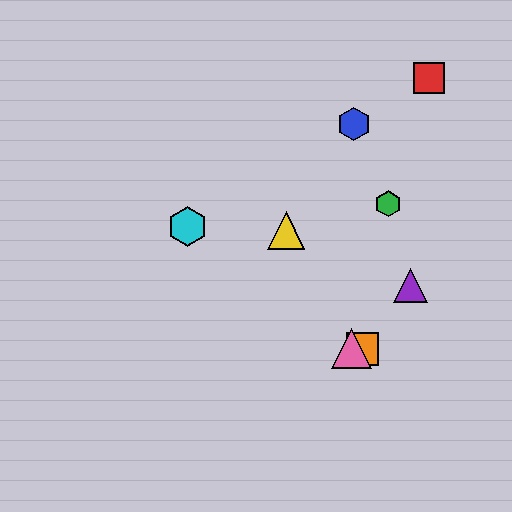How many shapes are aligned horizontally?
2 shapes (the orange square, the pink triangle) are aligned horizontally.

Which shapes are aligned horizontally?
The orange square, the pink triangle are aligned horizontally.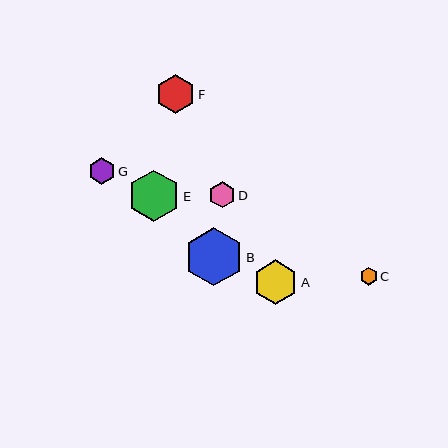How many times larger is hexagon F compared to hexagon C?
Hexagon F is approximately 2.2 times the size of hexagon C.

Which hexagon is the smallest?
Hexagon C is the smallest with a size of approximately 18 pixels.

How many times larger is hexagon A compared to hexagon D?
Hexagon A is approximately 1.7 times the size of hexagon D.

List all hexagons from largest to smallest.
From largest to smallest: B, E, A, F, G, D, C.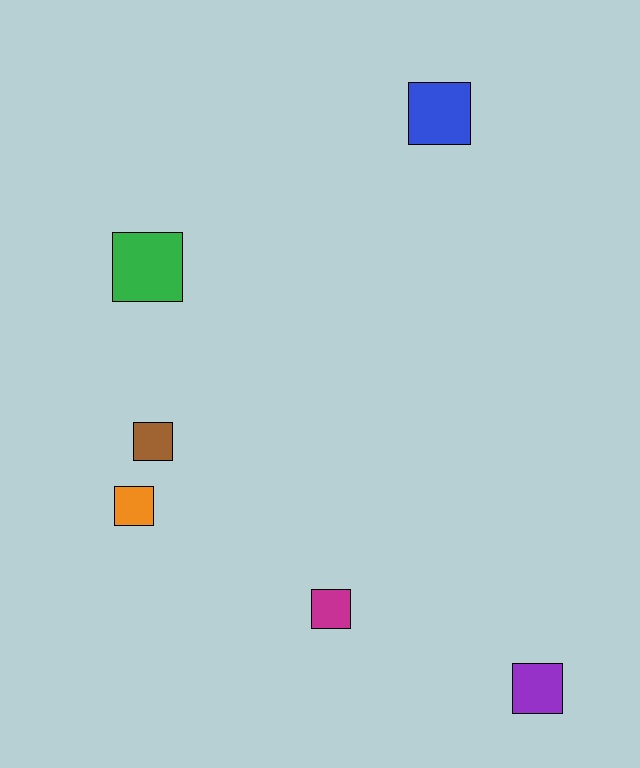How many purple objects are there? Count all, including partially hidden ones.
There is 1 purple object.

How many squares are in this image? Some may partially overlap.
There are 6 squares.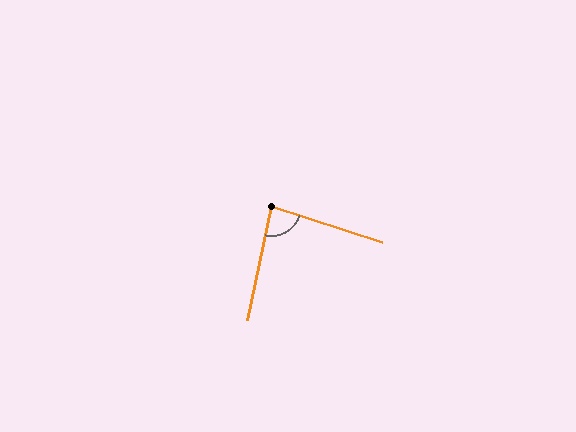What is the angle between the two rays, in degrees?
Approximately 84 degrees.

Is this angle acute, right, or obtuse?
It is acute.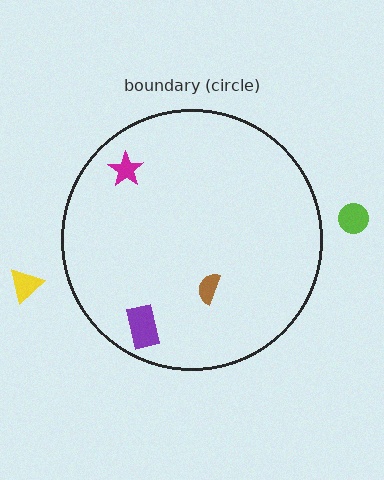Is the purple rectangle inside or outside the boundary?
Inside.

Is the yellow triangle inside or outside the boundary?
Outside.